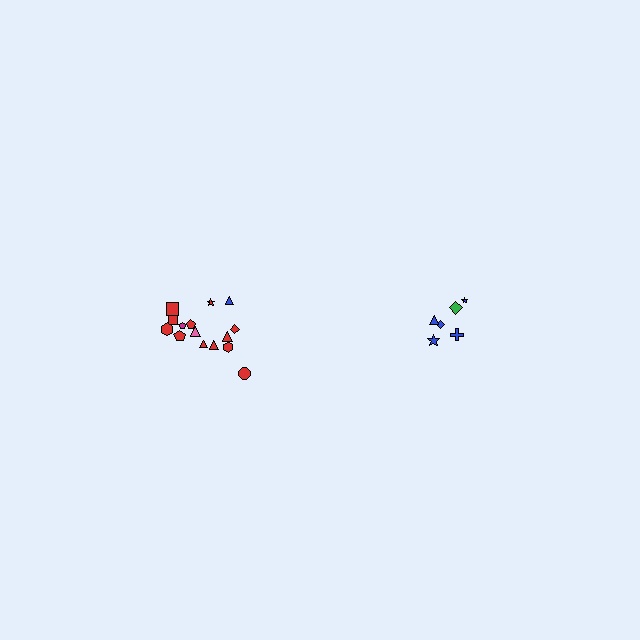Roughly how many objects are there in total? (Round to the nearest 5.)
Roughly 20 objects in total.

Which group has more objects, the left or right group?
The left group.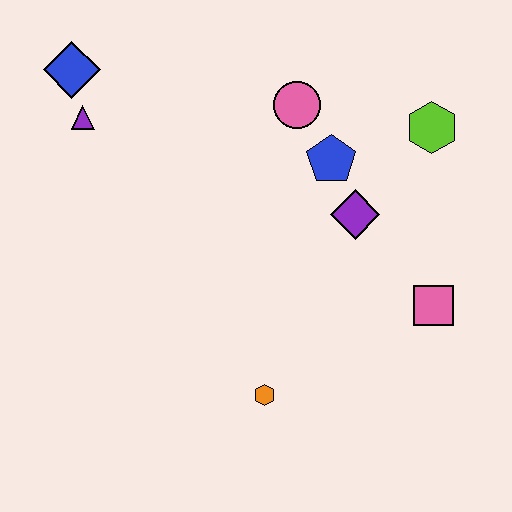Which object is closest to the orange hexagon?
The pink square is closest to the orange hexagon.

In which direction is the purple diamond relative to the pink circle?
The purple diamond is below the pink circle.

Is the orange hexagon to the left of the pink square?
Yes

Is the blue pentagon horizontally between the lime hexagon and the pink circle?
Yes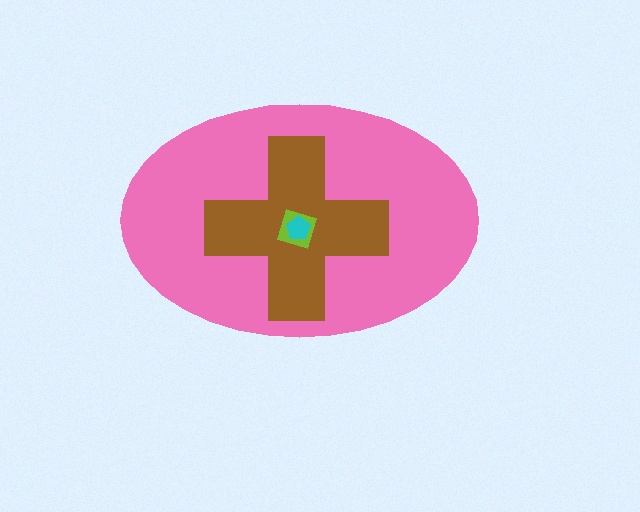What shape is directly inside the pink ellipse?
The brown cross.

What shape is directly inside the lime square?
The cyan pentagon.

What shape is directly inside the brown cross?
The lime square.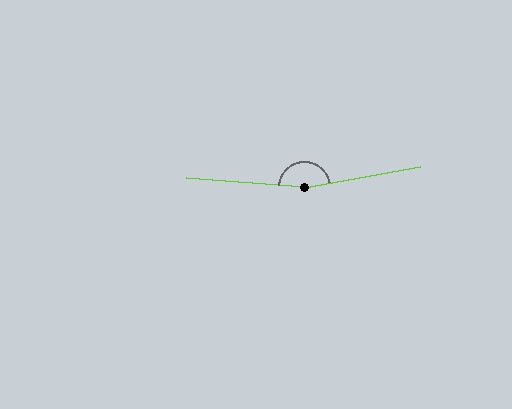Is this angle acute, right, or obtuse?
It is obtuse.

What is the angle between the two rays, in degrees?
Approximately 166 degrees.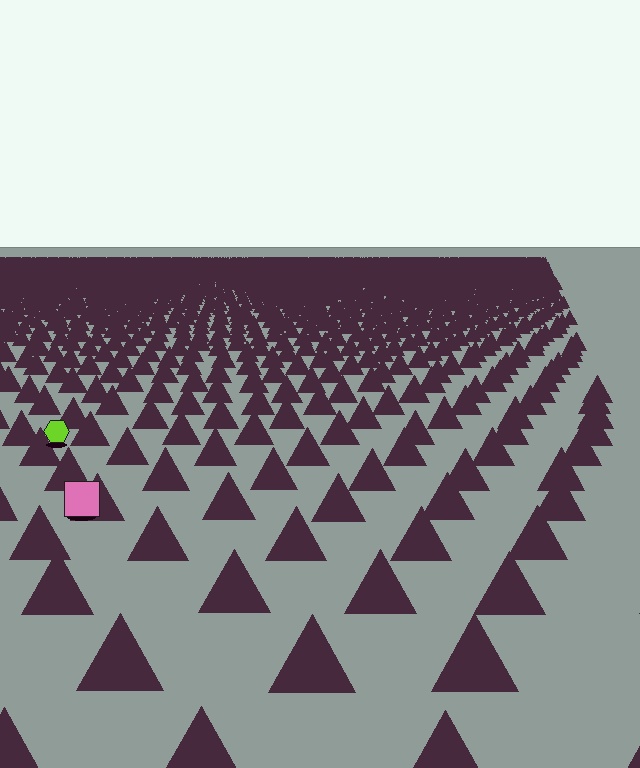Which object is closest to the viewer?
The pink square is closest. The texture marks near it are larger and more spread out.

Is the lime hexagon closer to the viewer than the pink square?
No. The pink square is closer — you can tell from the texture gradient: the ground texture is coarser near it.